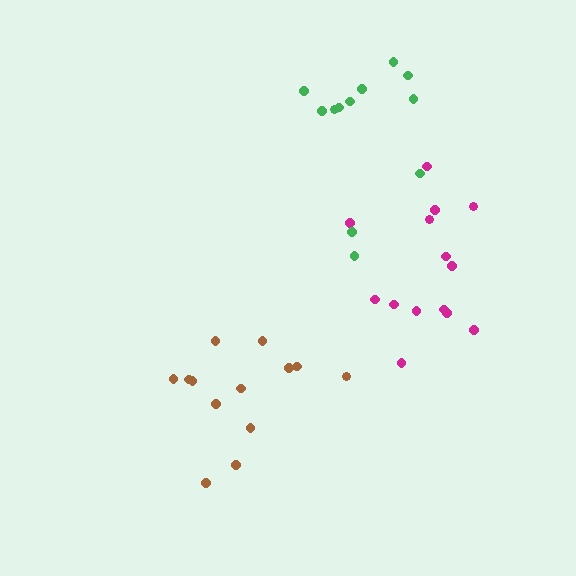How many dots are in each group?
Group 1: 14 dots, Group 2: 13 dots, Group 3: 12 dots (39 total).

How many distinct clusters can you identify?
There are 3 distinct clusters.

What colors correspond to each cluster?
The clusters are colored: magenta, brown, green.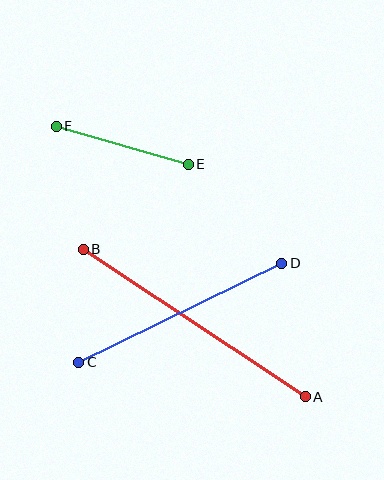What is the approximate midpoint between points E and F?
The midpoint is at approximately (122, 145) pixels.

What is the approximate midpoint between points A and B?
The midpoint is at approximately (194, 323) pixels.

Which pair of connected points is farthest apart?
Points A and B are farthest apart.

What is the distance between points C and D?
The distance is approximately 226 pixels.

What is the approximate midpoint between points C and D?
The midpoint is at approximately (180, 313) pixels.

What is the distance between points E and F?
The distance is approximately 137 pixels.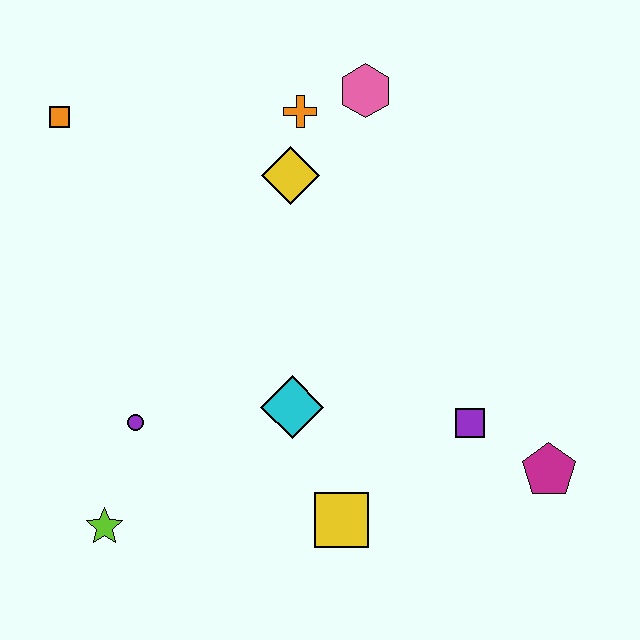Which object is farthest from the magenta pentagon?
The orange square is farthest from the magenta pentagon.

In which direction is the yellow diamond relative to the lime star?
The yellow diamond is above the lime star.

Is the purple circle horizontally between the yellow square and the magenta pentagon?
No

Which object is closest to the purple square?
The magenta pentagon is closest to the purple square.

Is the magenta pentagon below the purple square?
Yes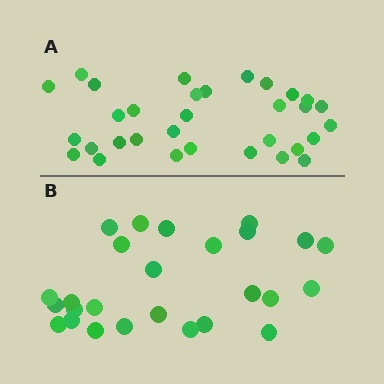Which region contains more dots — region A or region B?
Region A (the top region) has more dots.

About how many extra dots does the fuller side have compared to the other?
Region A has about 6 more dots than region B.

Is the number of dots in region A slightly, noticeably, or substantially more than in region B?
Region A has only slightly more — the two regions are fairly close. The ratio is roughly 1.2 to 1.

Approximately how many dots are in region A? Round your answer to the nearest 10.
About 30 dots. (The exact count is 32, which rounds to 30.)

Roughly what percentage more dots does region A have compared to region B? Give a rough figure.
About 25% more.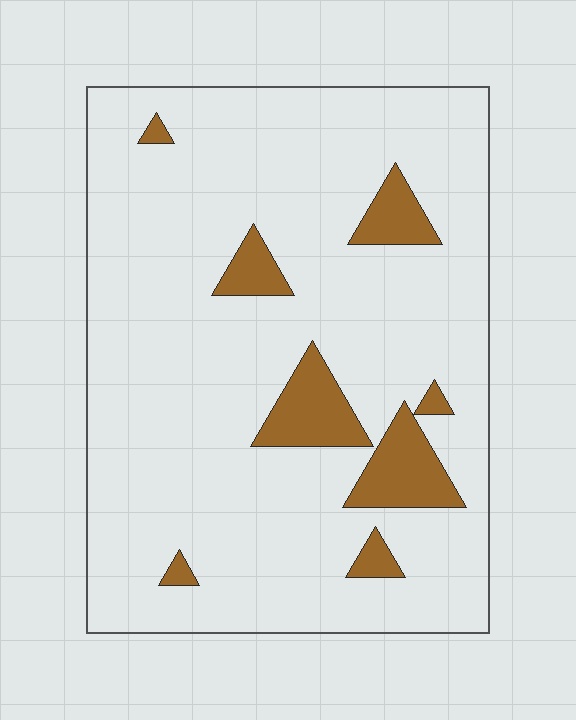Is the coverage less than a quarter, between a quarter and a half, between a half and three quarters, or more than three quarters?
Less than a quarter.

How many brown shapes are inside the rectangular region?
8.